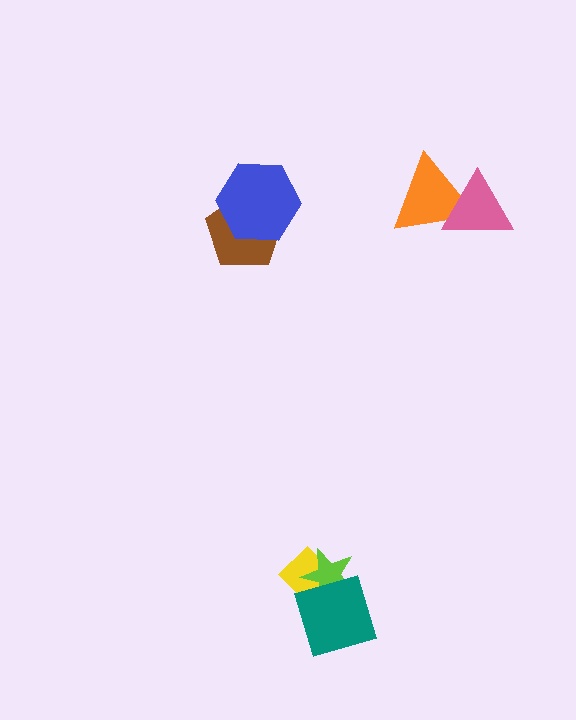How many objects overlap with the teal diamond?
2 objects overlap with the teal diamond.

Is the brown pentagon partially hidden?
Yes, it is partially covered by another shape.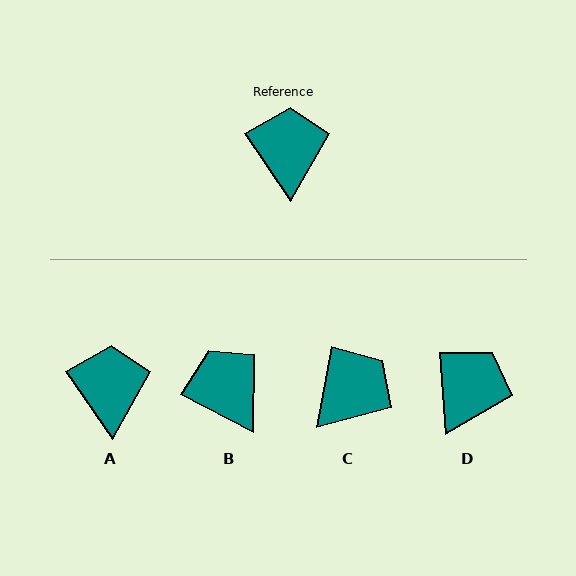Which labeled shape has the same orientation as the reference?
A.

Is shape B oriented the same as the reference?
No, it is off by about 28 degrees.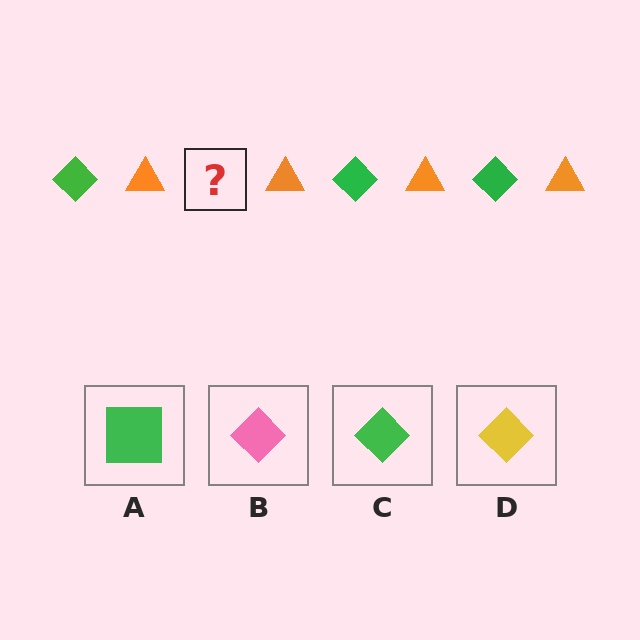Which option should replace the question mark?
Option C.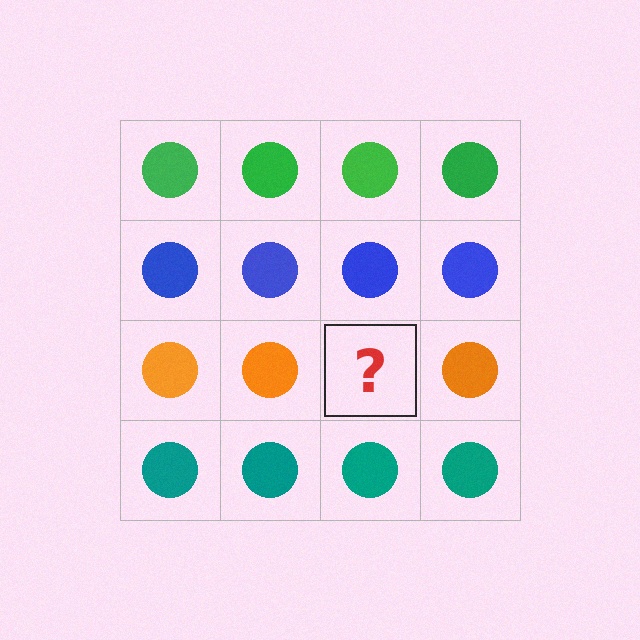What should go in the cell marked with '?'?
The missing cell should contain an orange circle.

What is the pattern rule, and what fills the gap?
The rule is that each row has a consistent color. The gap should be filled with an orange circle.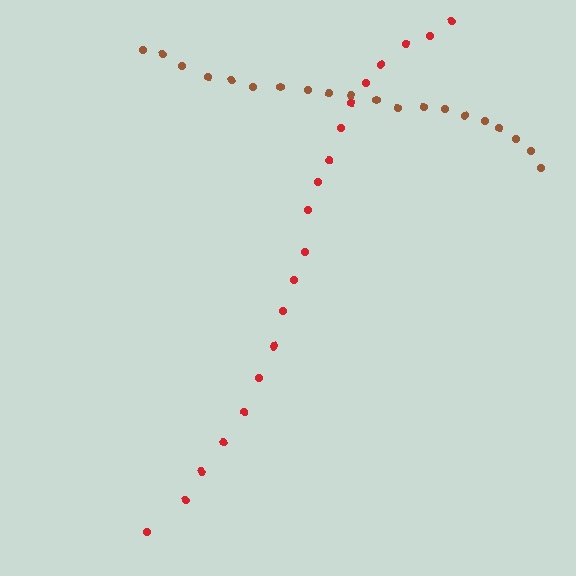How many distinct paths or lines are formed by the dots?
There are 2 distinct paths.